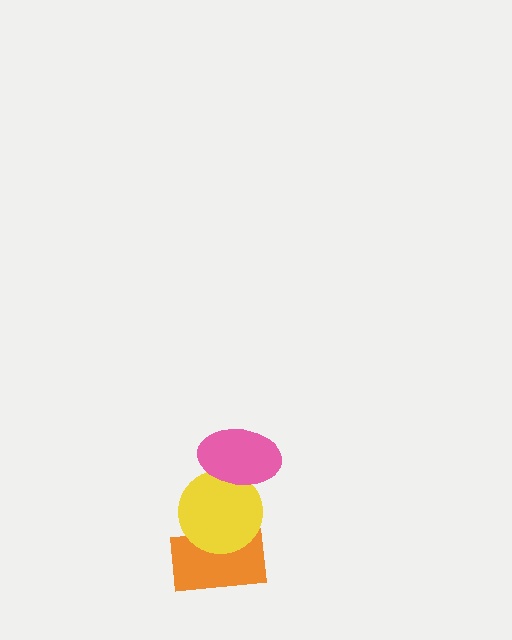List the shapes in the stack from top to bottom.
From top to bottom: the pink ellipse, the yellow circle, the orange rectangle.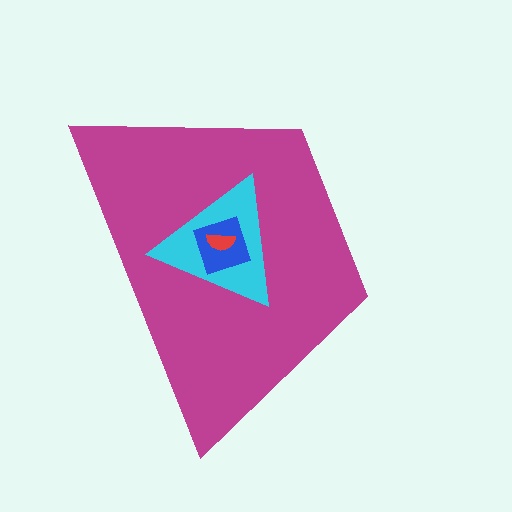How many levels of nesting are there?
4.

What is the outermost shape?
The magenta trapezoid.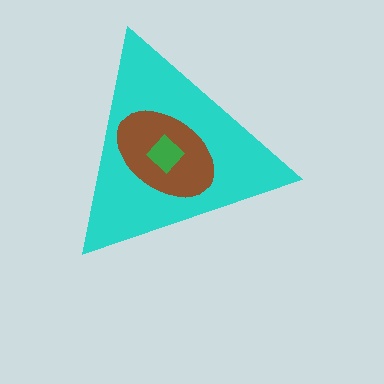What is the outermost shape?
The cyan triangle.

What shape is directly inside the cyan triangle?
The brown ellipse.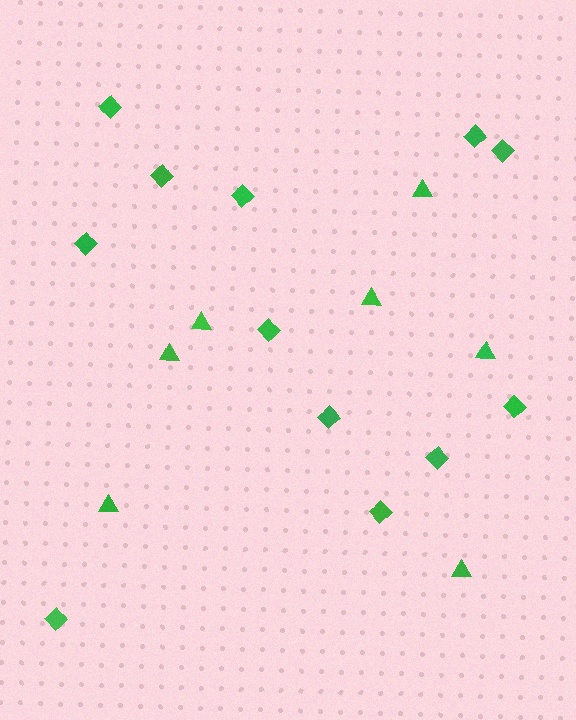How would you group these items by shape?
There are 2 groups: one group of diamonds (12) and one group of triangles (7).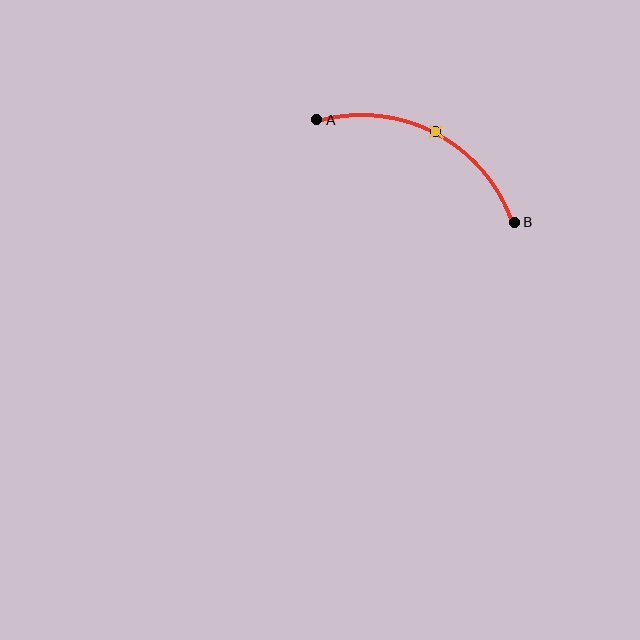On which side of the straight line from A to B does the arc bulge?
The arc bulges above the straight line connecting A and B.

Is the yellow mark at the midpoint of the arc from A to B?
Yes. The yellow mark lies on the arc at equal arc-length from both A and B — it is the arc midpoint.